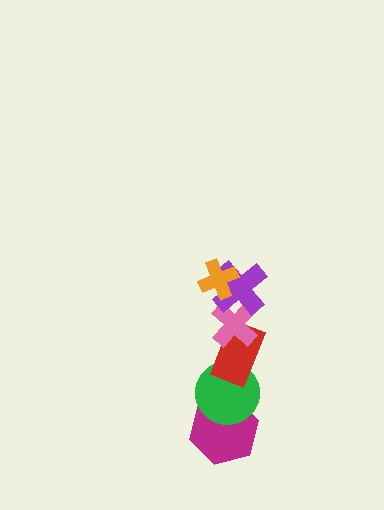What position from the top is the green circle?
The green circle is 5th from the top.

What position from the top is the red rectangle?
The red rectangle is 4th from the top.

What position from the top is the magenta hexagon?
The magenta hexagon is 6th from the top.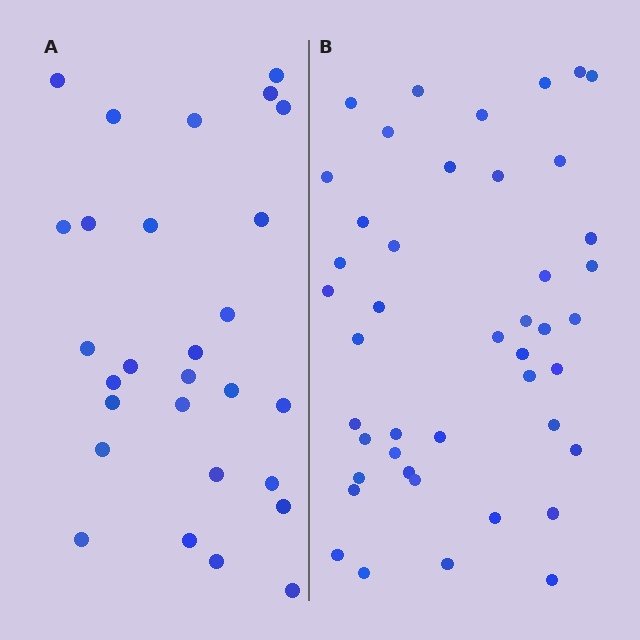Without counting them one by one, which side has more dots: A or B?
Region B (the right region) has more dots.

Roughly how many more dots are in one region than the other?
Region B has approximately 15 more dots than region A.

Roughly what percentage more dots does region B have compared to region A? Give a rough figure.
About 55% more.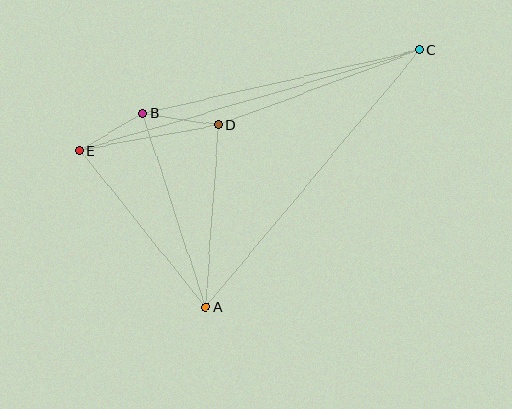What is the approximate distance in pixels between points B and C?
The distance between B and C is approximately 284 pixels.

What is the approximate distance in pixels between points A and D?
The distance between A and D is approximately 182 pixels.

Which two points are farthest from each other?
Points C and E are farthest from each other.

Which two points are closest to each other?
Points B and E are closest to each other.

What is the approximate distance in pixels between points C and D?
The distance between C and D is approximately 215 pixels.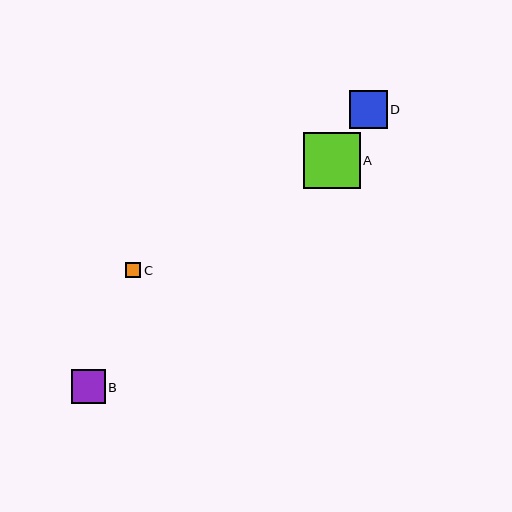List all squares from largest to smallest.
From largest to smallest: A, D, B, C.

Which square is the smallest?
Square C is the smallest with a size of approximately 15 pixels.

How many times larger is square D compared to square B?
Square D is approximately 1.1 times the size of square B.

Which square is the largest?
Square A is the largest with a size of approximately 56 pixels.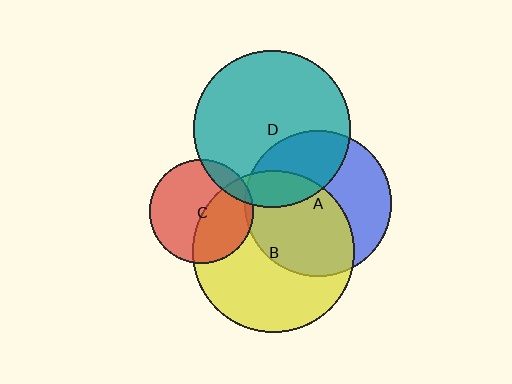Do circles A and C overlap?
Yes.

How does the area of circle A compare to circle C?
Approximately 2.0 times.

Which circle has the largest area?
Circle B (yellow).